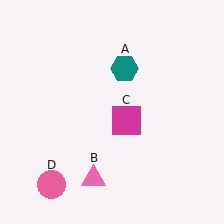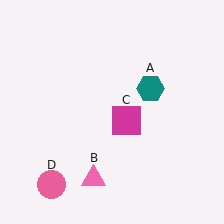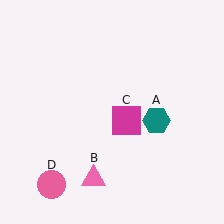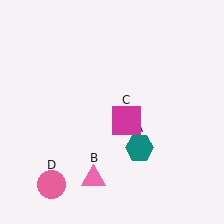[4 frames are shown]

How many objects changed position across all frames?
1 object changed position: teal hexagon (object A).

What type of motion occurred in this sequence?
The teal hexagon (object A) rotated clockwise around the center of the scene.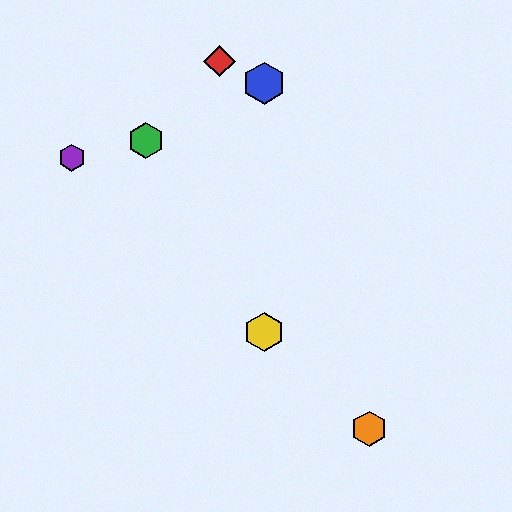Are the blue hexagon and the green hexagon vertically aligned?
No, the blue hexagon is at x≈264 and the green hexagon is at x≈146.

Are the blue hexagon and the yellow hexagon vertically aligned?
Yes, both are at x≈264.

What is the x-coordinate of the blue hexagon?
The blue hexagon is at x≈264.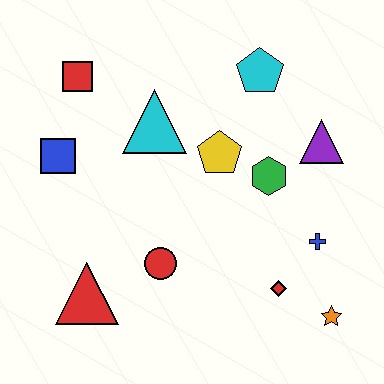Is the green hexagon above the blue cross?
Yes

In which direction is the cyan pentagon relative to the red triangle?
The cyan pentagon is above the red triangle.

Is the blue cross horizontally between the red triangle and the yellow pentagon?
No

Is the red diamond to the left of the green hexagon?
No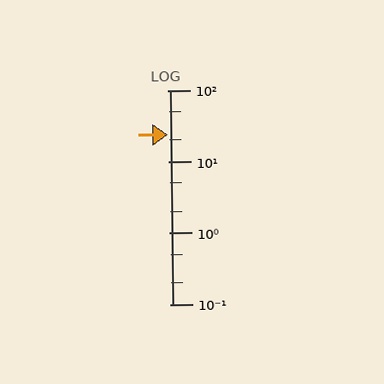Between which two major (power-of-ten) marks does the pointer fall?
The pointer is between 10 and 100.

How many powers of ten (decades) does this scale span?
The scale spans 3 decades, from 0.1 to 100.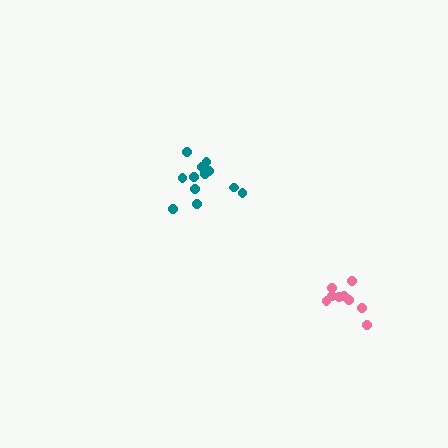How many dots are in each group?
Group 1: 12 dots, Group 2: 9 dots (21 total).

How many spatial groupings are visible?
There are 2 spatial groupings.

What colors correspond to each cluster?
The clusters are colored: teal, pink.